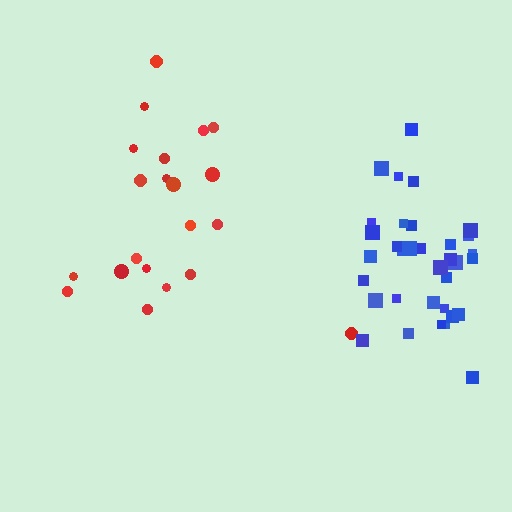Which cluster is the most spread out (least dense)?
Red.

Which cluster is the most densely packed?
Blue.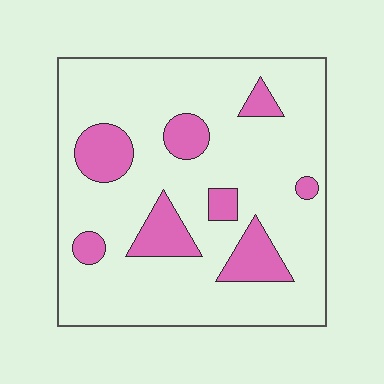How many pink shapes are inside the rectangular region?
8.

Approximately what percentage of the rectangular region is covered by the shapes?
Approximately 20%.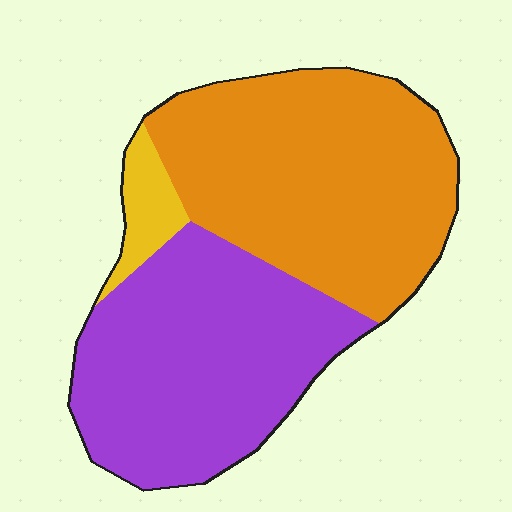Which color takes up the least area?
Yellow, at roughly 5%.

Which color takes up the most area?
Orange, at roughly 50%.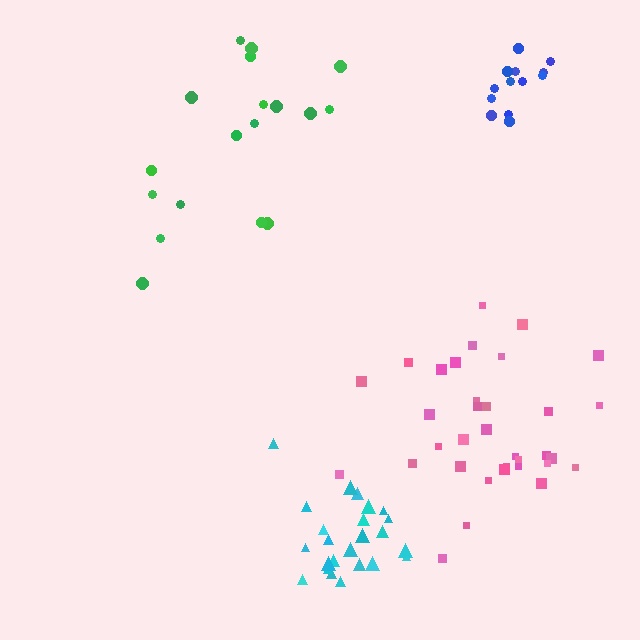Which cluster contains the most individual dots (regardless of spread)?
Pink (34).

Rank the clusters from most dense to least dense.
blue, cyan, pink, green.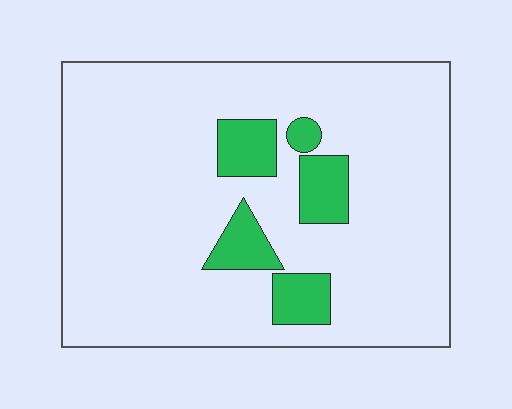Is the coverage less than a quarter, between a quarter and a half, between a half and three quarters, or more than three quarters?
Less than a quarter.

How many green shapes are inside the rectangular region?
5.